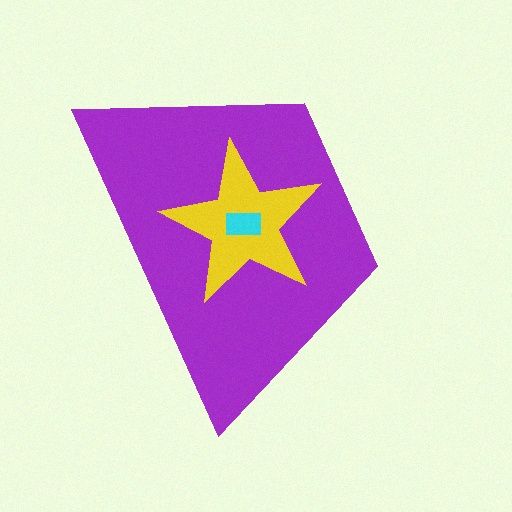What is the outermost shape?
The purple trapezoid.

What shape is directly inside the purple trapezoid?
The yellow star.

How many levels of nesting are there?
3.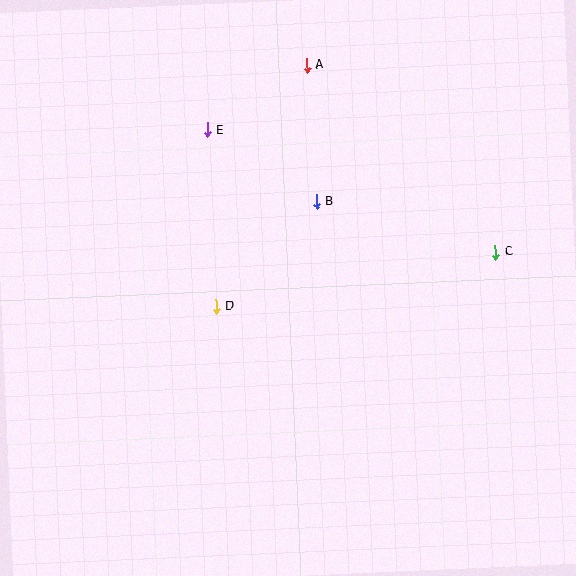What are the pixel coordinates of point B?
Point B is at (316, 201).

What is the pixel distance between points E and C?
The distance between E and C is 313 pixels.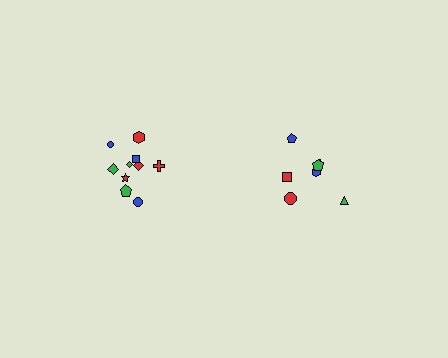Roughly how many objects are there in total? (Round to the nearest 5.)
Roughly 20 objects in total.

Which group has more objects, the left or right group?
The left group.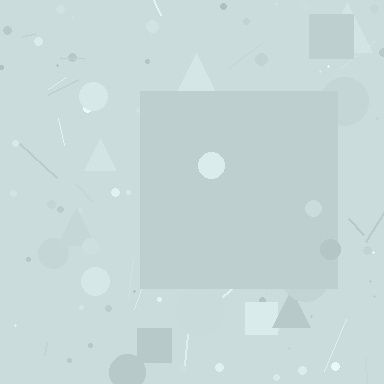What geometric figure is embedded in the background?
A square is embedded in the background.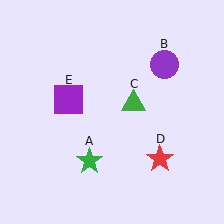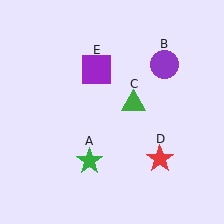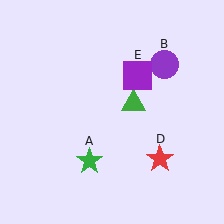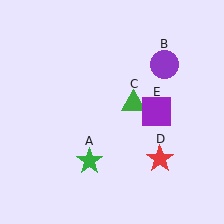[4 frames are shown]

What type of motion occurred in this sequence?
The purple square (object E) rotated clockwise around the center of the scene.